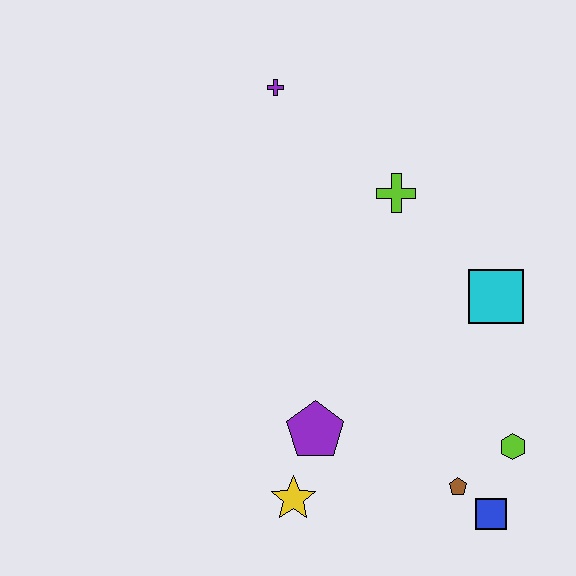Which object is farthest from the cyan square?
The purple cross is farthest from the cyan square.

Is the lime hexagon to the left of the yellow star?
No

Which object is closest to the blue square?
The brown pentagon is closest to the blue square.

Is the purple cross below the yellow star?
No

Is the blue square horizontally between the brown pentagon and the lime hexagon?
Yes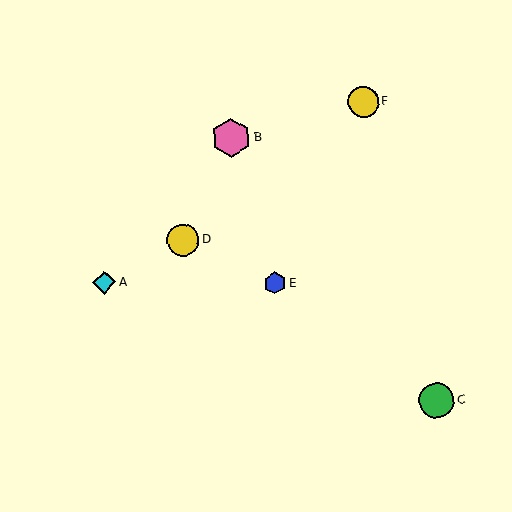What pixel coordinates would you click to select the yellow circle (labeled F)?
Click at (363, 102) to select the yellow circle F.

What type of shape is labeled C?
Shape C is a green circle.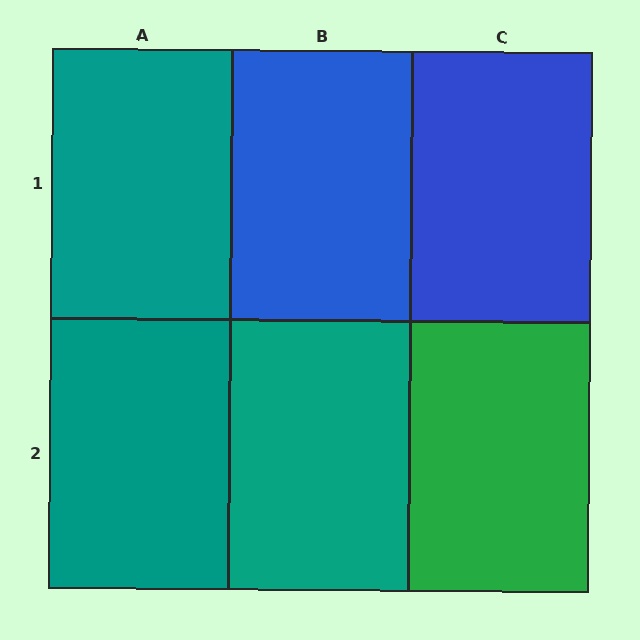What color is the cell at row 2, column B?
Teal.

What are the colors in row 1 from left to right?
Teal, blue, blue.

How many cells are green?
1 cell is green.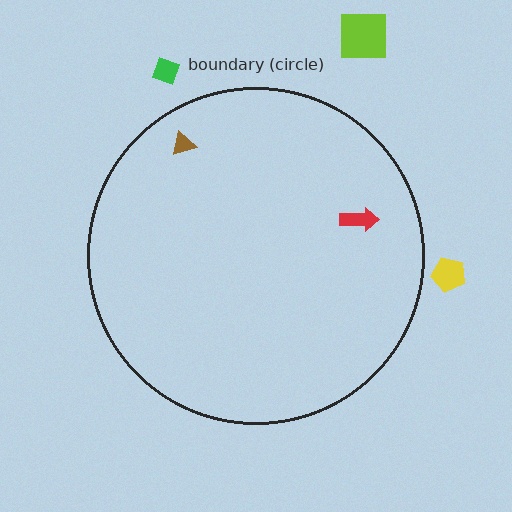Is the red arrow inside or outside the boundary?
Inside.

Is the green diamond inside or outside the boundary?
Outside.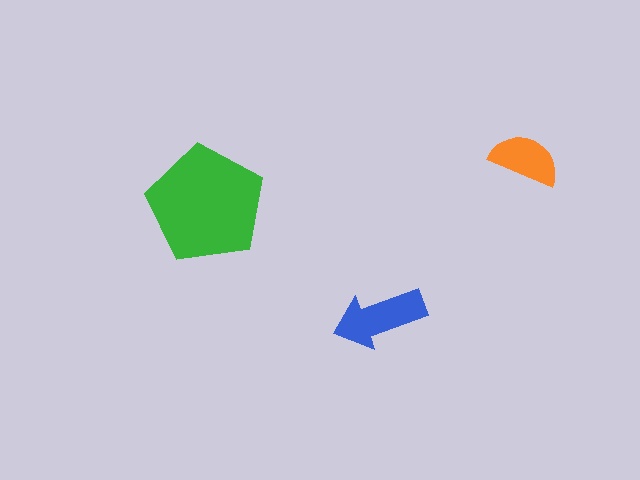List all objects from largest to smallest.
The green pentagon, the blue arrow, the orange semicircle.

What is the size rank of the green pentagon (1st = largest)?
1st.